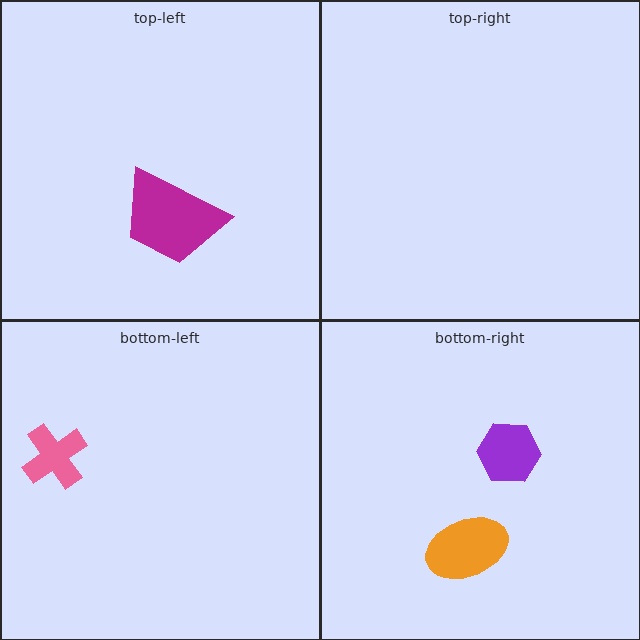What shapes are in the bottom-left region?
The pink cross.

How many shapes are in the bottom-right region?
2.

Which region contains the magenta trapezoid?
The top-left region.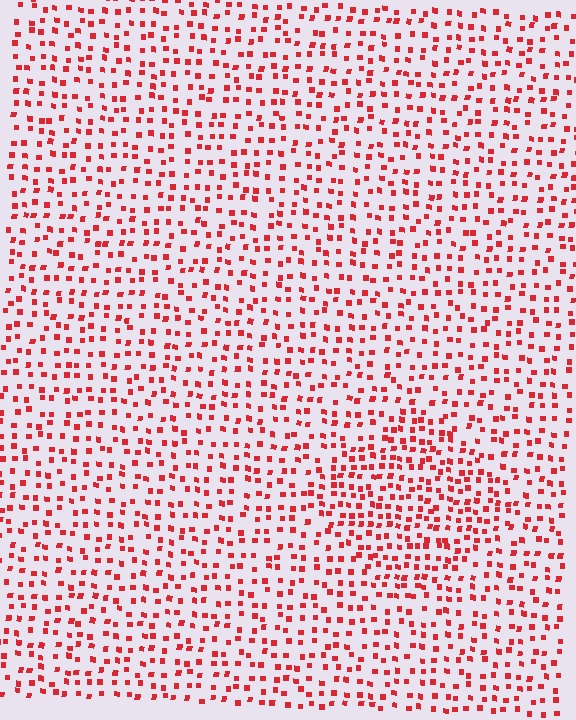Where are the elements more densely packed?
The elements are more densely packed inside the diamond boundary.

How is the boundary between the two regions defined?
The boundary is defined by a change in element density (approximately 1.6x ratio). All elements are the same color, size, and shape.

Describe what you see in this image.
The image contains small red elements arranged at two different densities. A diamond-shaped region is visible where the elements are more densely packed than the surrounding area.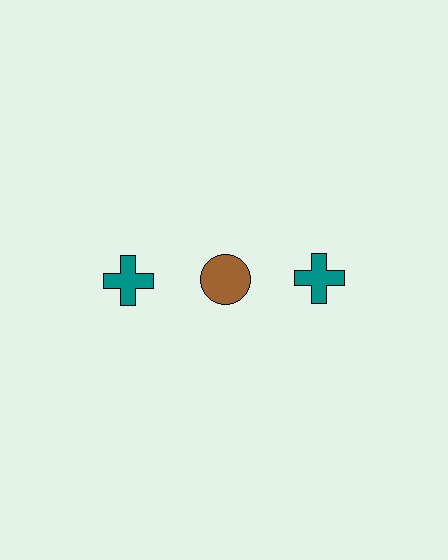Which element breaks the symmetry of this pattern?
The brown circle in the top row, second from left column breaks the symmetry. All other shapes are teal crosses.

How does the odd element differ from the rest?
It differs in both color (brown instead of teal) and shape (circle instead of cross).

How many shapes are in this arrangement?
There are 3 shapes arranged in a grid pattern.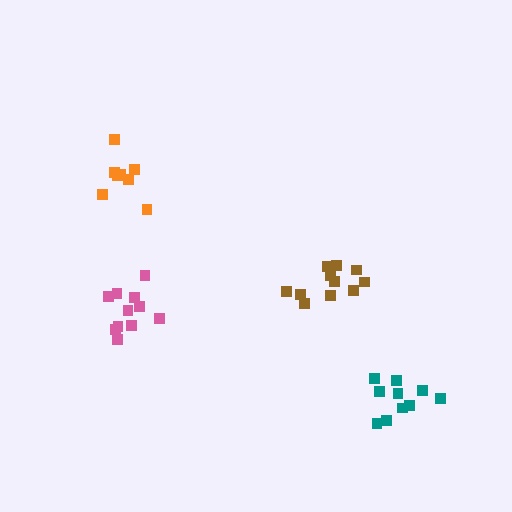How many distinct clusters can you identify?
There are 4 distinct clusters.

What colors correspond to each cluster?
The clusters are colored: orange, pink, brown, teal.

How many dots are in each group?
Group 1: 8 dots, Group 2: 11 dots, Group 3: 12 dots, Group 4: 10 dots (41 total).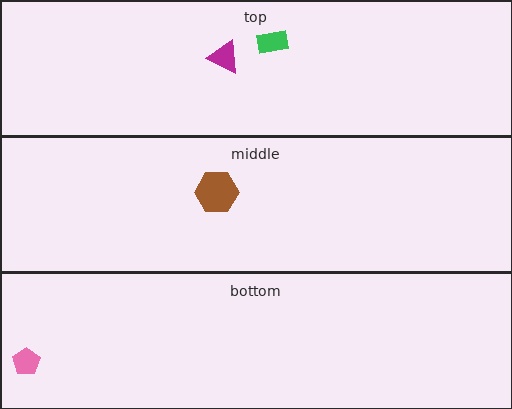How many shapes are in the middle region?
1.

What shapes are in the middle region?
The brown hexagon.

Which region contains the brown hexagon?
The middle region.